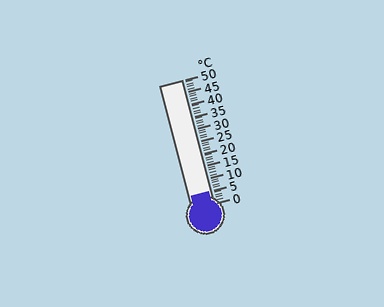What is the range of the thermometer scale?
The thermometer scale ranges from 0°C to 50°C.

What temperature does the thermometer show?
The thermometer shows approximately 5°C.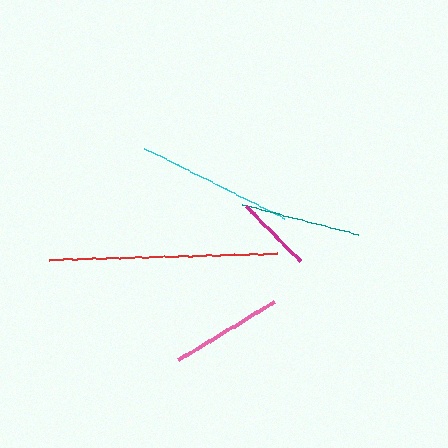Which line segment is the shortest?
The magenta line is the shortest at approximately 78 pixels.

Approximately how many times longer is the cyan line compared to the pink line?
The cyan line is approximately 1.4 times the length of the pink line.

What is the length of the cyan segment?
The cyan segment is approximately 156 pixels long.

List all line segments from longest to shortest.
From longest to shortest: red, cyan, teal, pink, magenta.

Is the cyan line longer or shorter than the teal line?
The cyan line is longer than the teal line.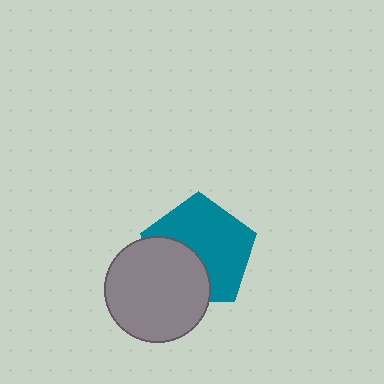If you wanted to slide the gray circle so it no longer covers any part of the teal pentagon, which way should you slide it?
Slide it toward the lower-left — that is the most direct way to separate the two shapes.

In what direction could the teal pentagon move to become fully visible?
The teal pentagon could move toward the upper-right. That would shift it out from behind the gray circle entirely.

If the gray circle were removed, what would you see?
You would see the complete teal pentagon.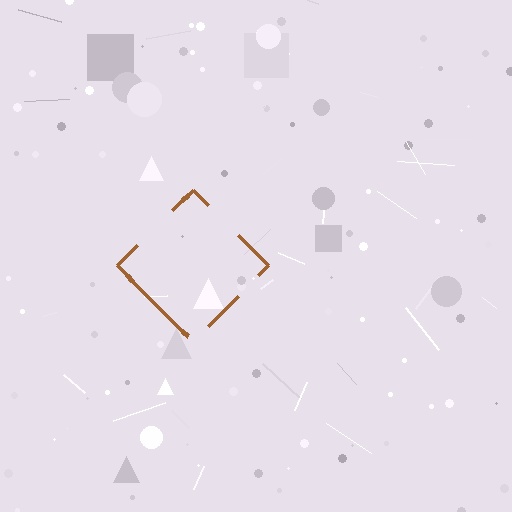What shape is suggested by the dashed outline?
The dashed outline suggests a diamond.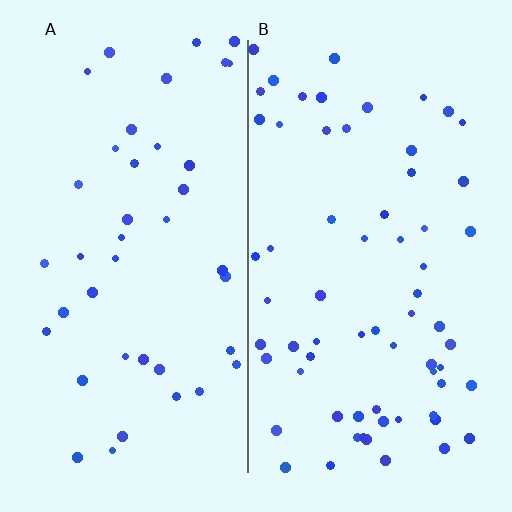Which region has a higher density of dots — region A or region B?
B (the right).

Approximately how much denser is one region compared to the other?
Approximately 1.6× — region B over region A.